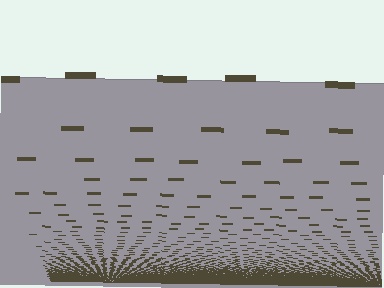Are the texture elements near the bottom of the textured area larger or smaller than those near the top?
Smaller. The gradient is inverted — elements near the bottom are smaller and denser.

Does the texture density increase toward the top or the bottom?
Density increases toward the bottom.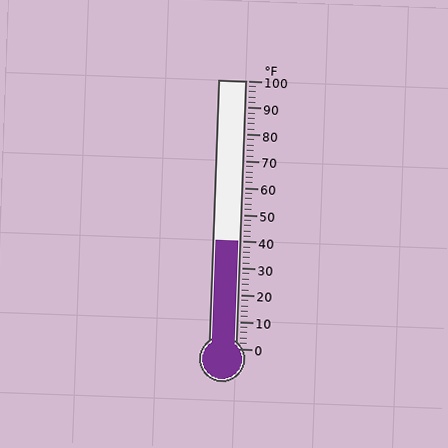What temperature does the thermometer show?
The thermometer shows approximately 40°F.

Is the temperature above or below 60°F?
The temperature is below 60°F.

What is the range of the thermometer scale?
The thermometer scale ranges from 0°F to 100°F.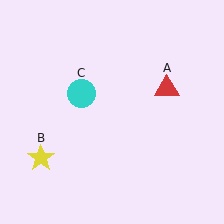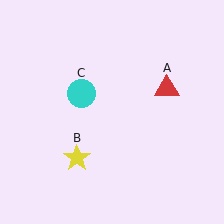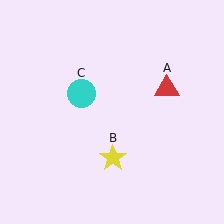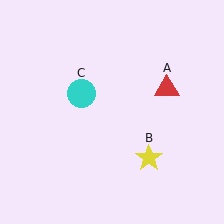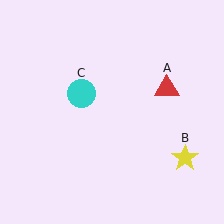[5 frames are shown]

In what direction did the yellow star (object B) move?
The yellow star (object B) moved right.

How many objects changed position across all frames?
1 object changed position: yellow star (object B).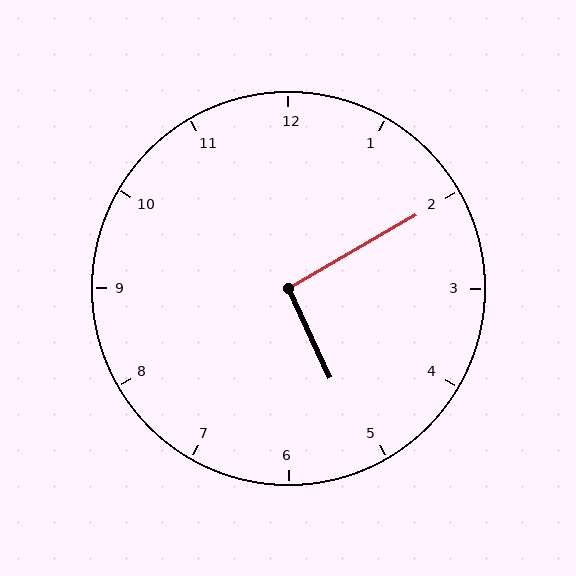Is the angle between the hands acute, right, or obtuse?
It is right.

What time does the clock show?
5:10.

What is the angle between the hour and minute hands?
Approximately 95 degrees.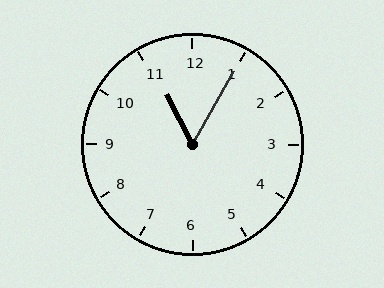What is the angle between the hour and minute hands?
Approximately 58 degrees.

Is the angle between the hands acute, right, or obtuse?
It is acute.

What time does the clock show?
11:05.